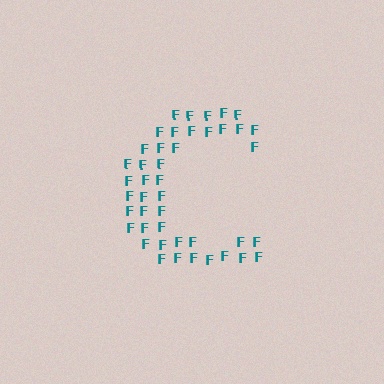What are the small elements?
The small elements are letter F's.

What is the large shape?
The large shape is the letter C.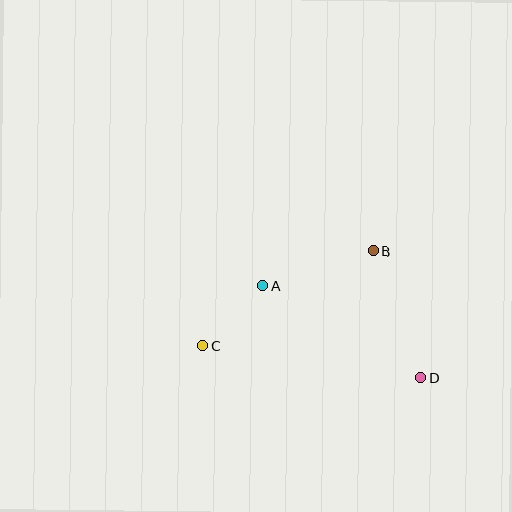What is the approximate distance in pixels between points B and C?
The distance between B and C is approximately 195 pixels.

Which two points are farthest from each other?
Points C and D are farthest from each other.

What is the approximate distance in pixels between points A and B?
The distance between A and B is approximately 116 pixels.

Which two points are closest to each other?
Points A and C are closest to each other.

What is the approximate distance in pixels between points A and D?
The distance between A and D is approximately 183 pixels.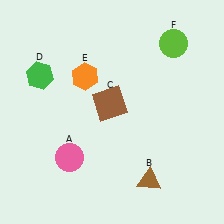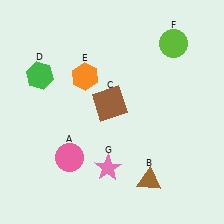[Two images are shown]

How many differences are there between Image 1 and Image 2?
There is 1 difference between the two images.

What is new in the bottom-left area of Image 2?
A pink star (G) was added in the bottom-left area of Image 2.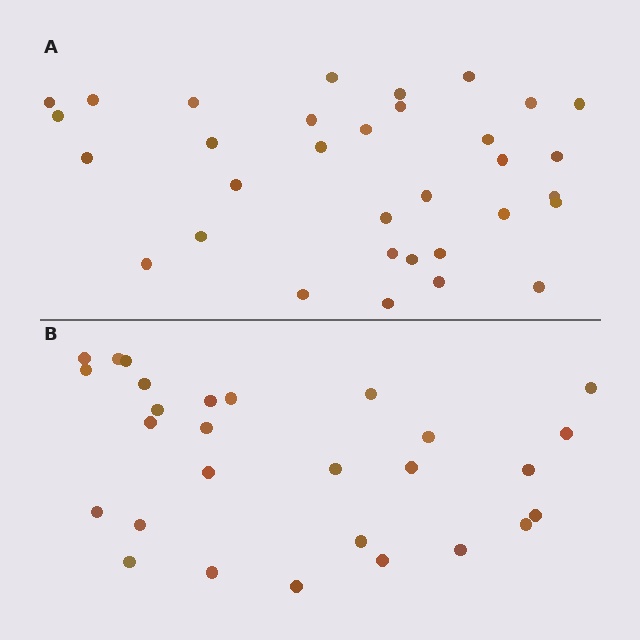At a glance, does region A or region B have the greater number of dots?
Region A (the top region) has more dots.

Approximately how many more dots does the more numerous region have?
Region A has about 5 more dots than region B.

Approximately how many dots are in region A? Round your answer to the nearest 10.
About 30 dots. (The exact count is 33, which rounds to 30.)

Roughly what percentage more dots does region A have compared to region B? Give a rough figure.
About 20% more.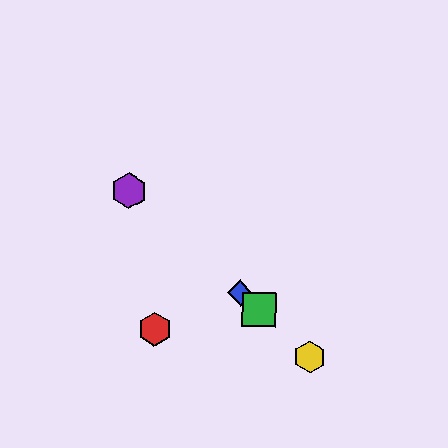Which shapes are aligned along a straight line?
The blue diamond, the green square, the yellow hexagon, the purple hexagon are aligned along a straight line.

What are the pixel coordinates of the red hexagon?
The red hexagon is at (155, 329).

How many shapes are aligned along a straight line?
4 shapes (the blue diamond, the green square, the yellow hexagon, the purple hexagon) are aligned along a straight line.